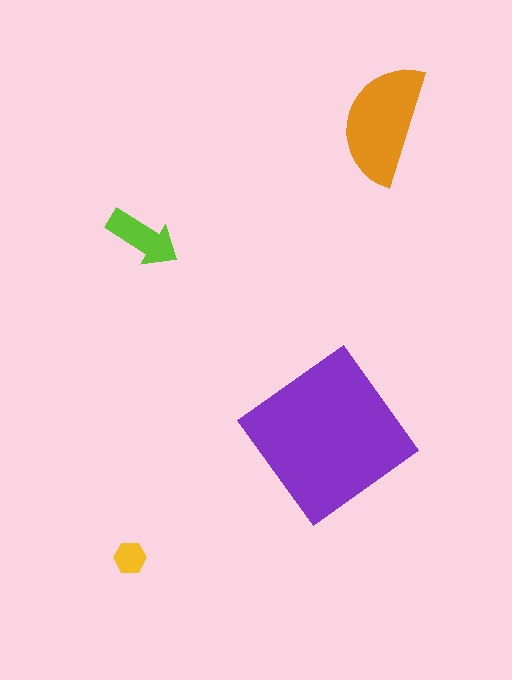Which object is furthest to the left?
The yellow hexagon is leftmost.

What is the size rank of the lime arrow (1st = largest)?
3rd.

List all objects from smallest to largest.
The yellow hexagon, the lime arrow, the orange semicircle, the purple diamond.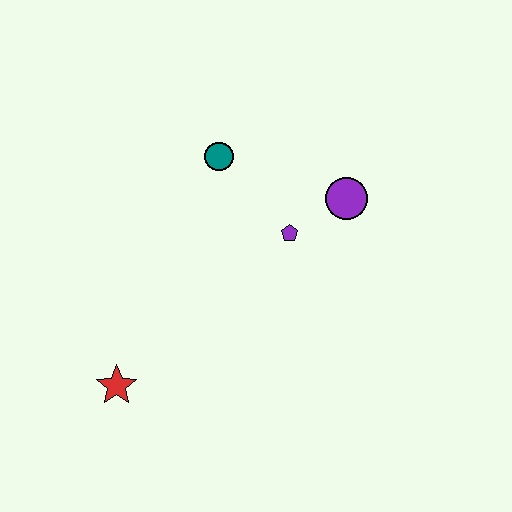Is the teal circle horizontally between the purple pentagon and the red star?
Yes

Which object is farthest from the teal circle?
The red star is farthest from the teal circle.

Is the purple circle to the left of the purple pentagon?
No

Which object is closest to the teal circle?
The purple pentagon is closest to the teal circle.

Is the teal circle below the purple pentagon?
No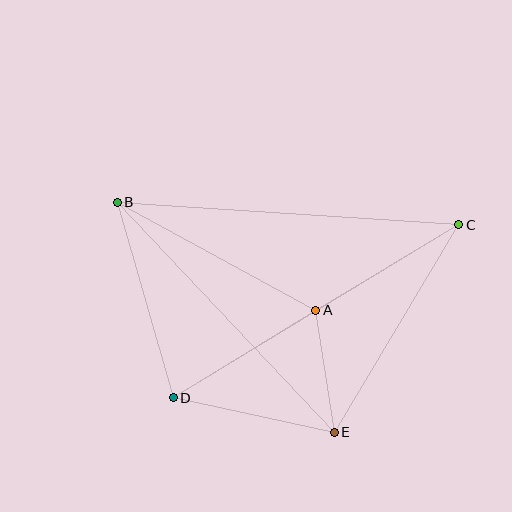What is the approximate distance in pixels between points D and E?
The distance between D and E is approximately 165 pixels.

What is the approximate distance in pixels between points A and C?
The distance between A and C is approximately 167 pixels.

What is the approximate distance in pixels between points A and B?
The distance between A and B is approximately 226 pixels.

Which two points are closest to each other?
Points A and E are closest to each other.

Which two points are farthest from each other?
Points B and C are farthest from each other.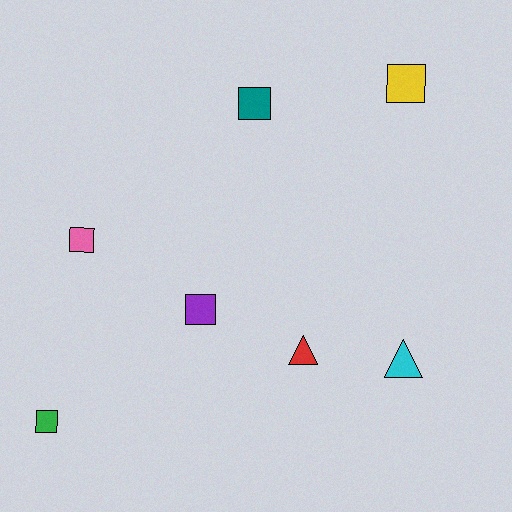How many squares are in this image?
There are 5 squares.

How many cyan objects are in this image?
There is 1 cyan object.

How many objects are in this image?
There are 7 objects.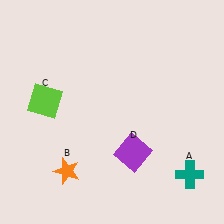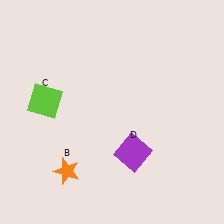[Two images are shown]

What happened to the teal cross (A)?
The teal cross (A) was removed in Image 2. It was in the bottom-right area of Image 1.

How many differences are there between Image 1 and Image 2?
There is 1 difference between the two images.